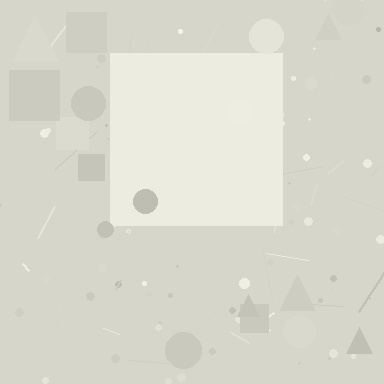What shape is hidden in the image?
A square is hidden in the image.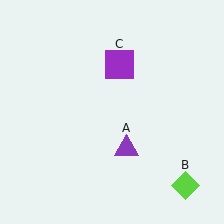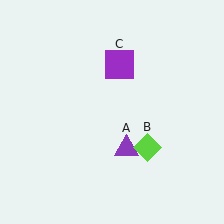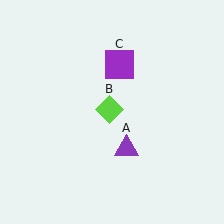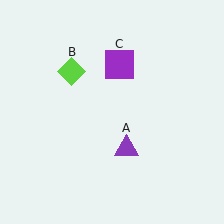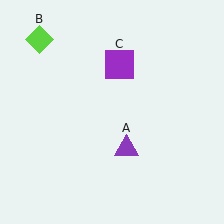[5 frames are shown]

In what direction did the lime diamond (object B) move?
The lime diamond (object B) moved up and to the left.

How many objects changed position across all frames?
1 object changed position: lime diamond (object B).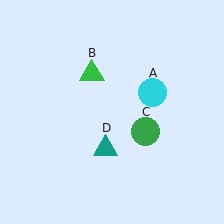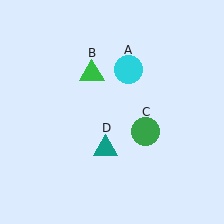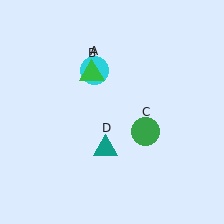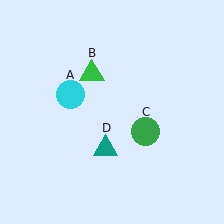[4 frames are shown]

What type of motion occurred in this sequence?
The cyan circle (object A) rotated counterclockwise around the center of the scene.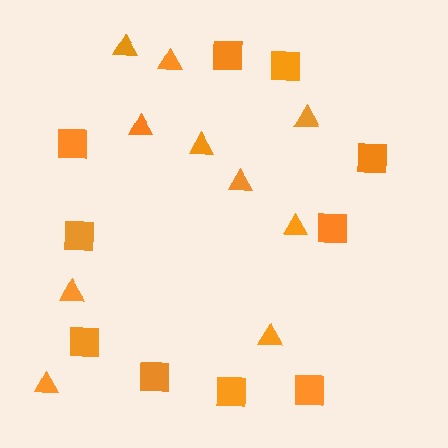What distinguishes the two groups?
There are 2 groups: one group of squares (10) and one group of triangles (10).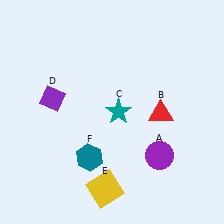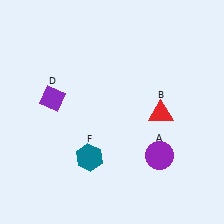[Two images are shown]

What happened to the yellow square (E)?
The yellow square (E) was removed in Image 2. It was in the bottom-left area of Image 1.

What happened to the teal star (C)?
The teal star (C) was removed in Image 2. It was in the top-right area of Image 1.